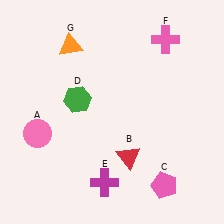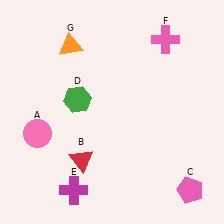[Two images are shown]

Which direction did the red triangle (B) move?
The red triangle (B) moved left.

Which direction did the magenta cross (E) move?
The magenta cross (E) moved left.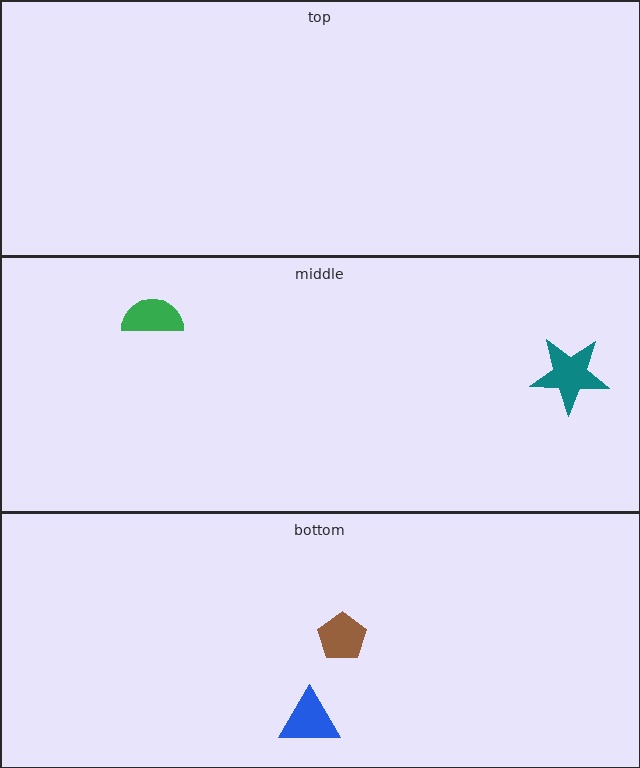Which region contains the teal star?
The middle region.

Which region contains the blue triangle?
The bottom region.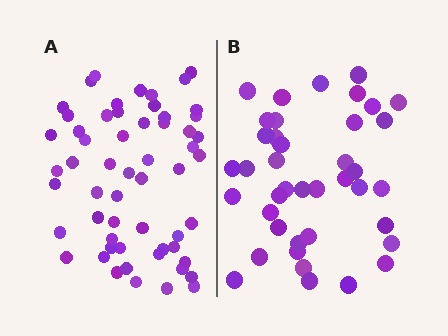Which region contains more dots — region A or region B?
Region A (the left region) has more dots.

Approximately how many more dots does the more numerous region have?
Region A has approximately 15 more dots than region B.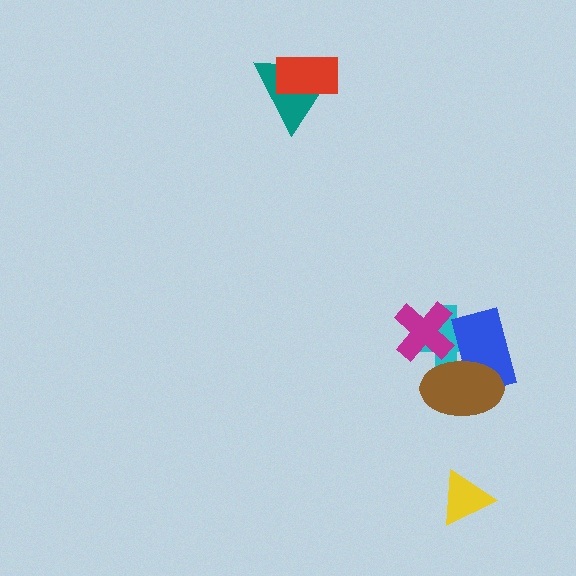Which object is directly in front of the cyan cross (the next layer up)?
The blue rectangle is directly in front of the cyan cross.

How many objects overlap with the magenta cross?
2 objects overlap with the magenta cross.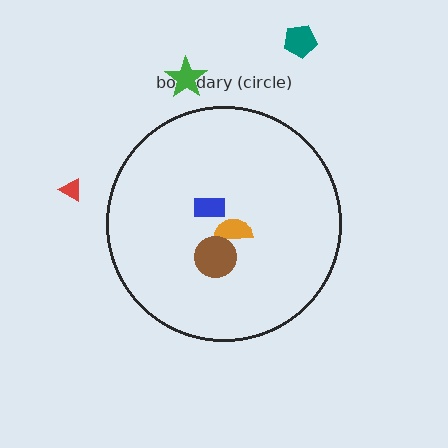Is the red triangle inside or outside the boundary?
Outside.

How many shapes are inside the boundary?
3 inside, 3 outside.